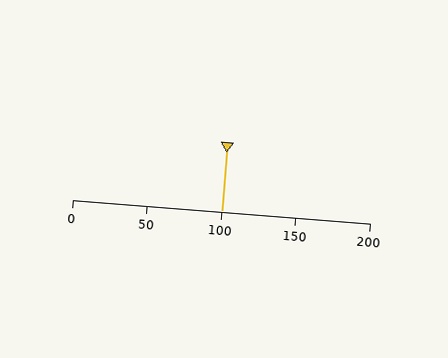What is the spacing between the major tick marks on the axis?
The major ticks are spaced 50 apart.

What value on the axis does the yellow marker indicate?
The marker indicates approximately 100.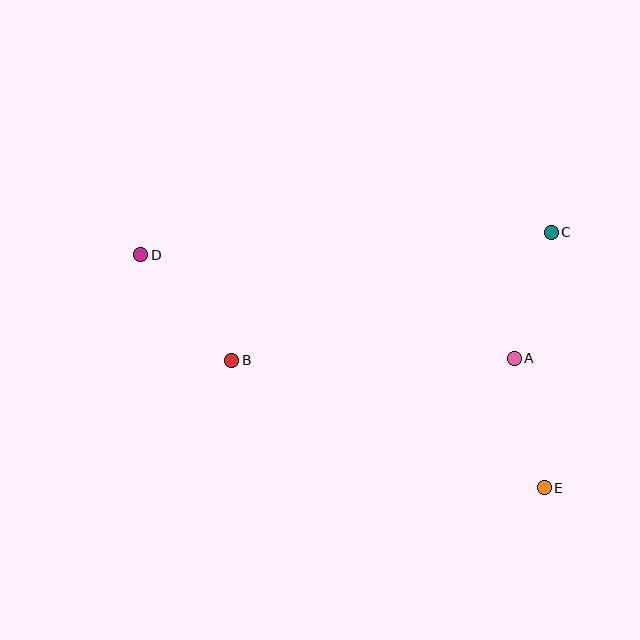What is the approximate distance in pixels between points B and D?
The distance between B and D is approximately 139 pixels.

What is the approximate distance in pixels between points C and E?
The distance between C and E is approximately 256 pixels.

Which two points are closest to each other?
Points A and C are closest to each other.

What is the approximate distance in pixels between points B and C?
The distance between B and C is approximately 344 pixels.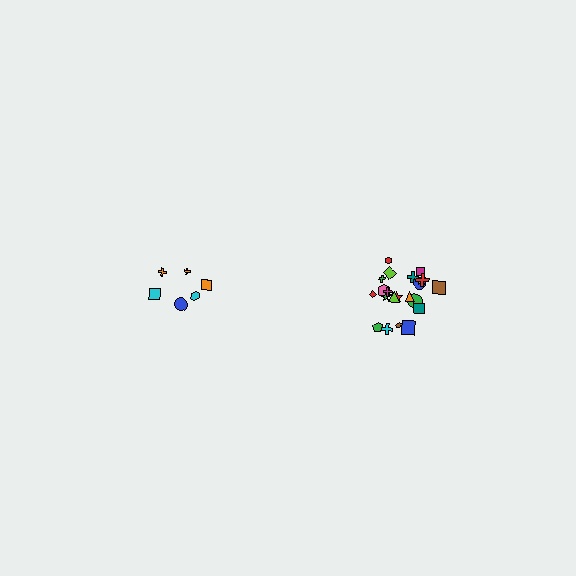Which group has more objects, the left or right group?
The right group.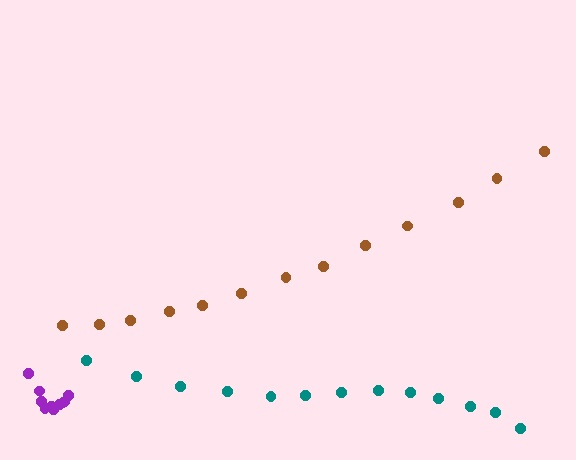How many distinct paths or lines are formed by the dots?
There are 3 distinct paths.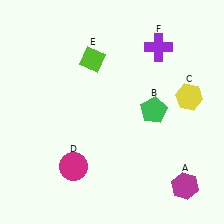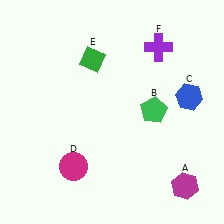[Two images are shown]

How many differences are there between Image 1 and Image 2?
There are 2 differences between the two images.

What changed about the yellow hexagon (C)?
In Image 1, C is yellow. In Image 2, it changed to blue.